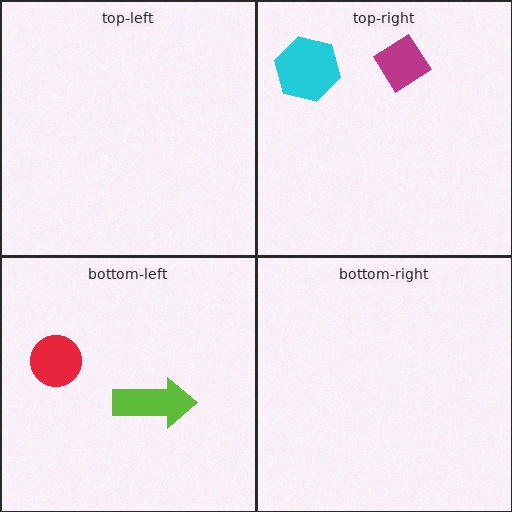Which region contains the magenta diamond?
The top-right region.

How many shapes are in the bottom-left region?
2.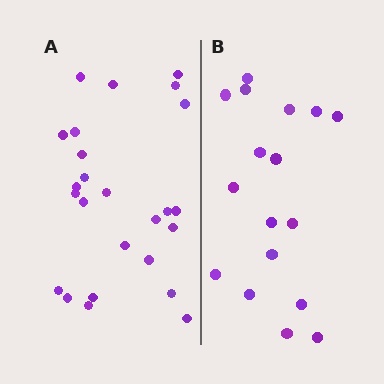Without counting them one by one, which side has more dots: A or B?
Region A (the left region) has more dots.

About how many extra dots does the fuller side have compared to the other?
Region A has roughly 8 or so more dots than region B.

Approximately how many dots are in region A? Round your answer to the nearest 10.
About 20 dots. (The exact count is 25, which rounds to 20.)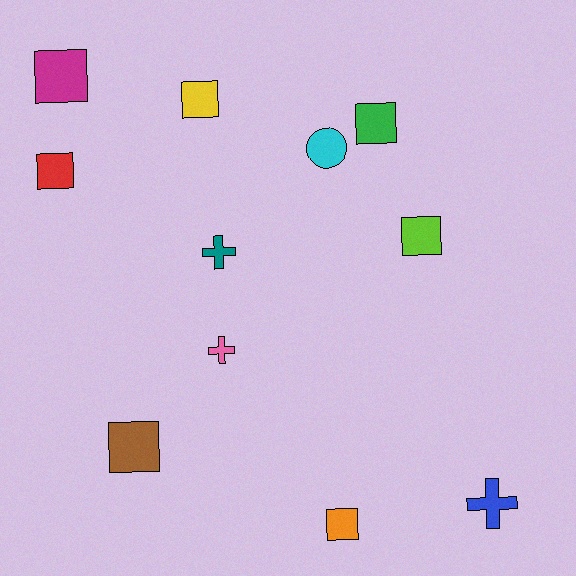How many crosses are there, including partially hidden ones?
There are 3 crosses.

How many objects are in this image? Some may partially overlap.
There are 11 objects.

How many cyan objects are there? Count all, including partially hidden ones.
There is 1 cyan object.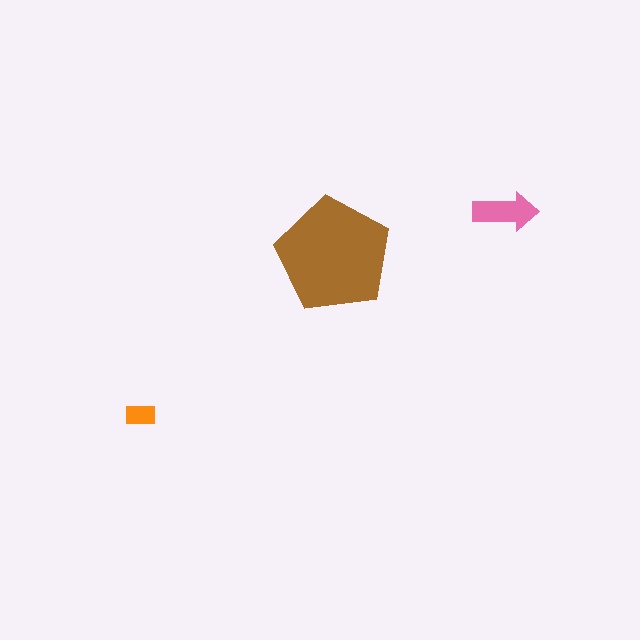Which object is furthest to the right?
The pink arrow is rightmost.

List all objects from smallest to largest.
The orange rectangle, the pink arrow, the brown pentagon.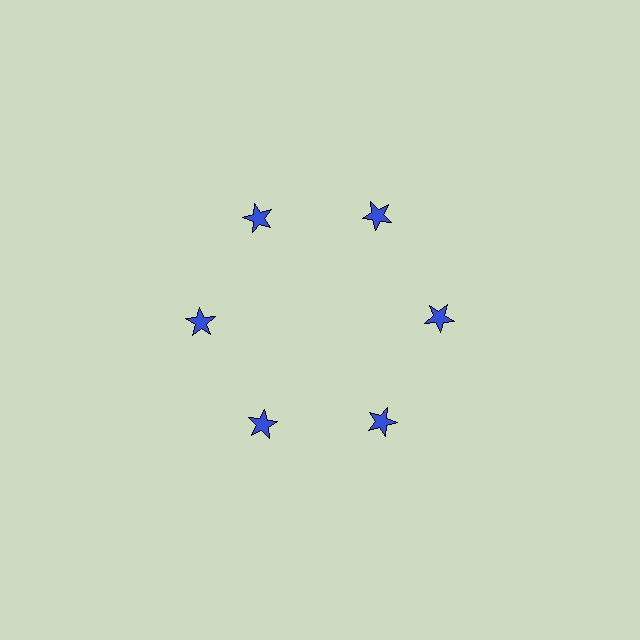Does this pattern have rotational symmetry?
Yes, this pattern has 6-fold rotational symmetry. It looks the same after rotating 60 degrees around the center.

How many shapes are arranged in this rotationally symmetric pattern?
There are 6 shapes, arranged in 6 groups of 1.